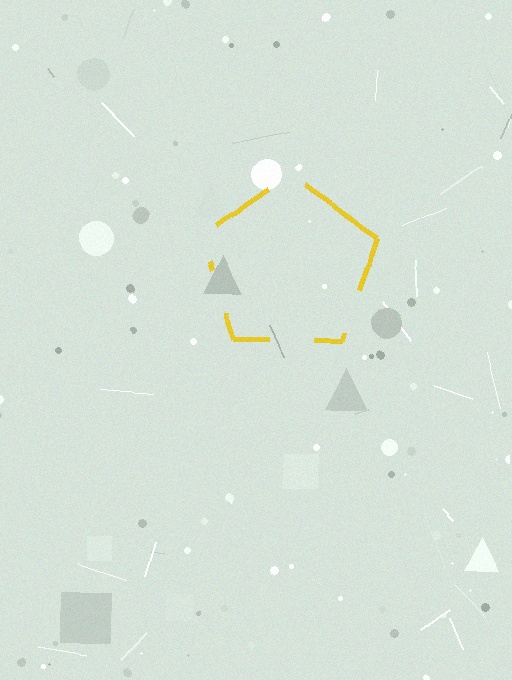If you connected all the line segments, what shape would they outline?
They would outline a pentagon.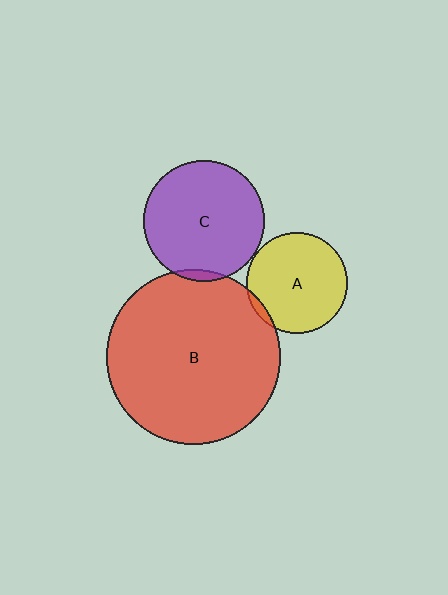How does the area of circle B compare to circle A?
Approximately 3.0 times.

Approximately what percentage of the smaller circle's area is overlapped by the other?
Approximately 5%.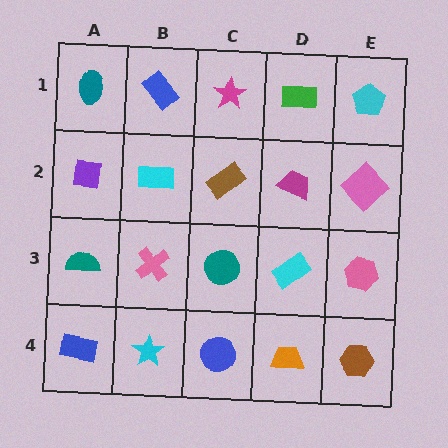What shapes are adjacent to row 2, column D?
A green rectangle (row 1, column D), a cyan rectangle (row 3, column D), a brown rectangle (row 2, column C), a pink diamond (row 2, column E).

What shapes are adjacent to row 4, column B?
A pink cross (row 3, column B), a blue rectangle (row 4, column A), a blue circle (row 4, column C).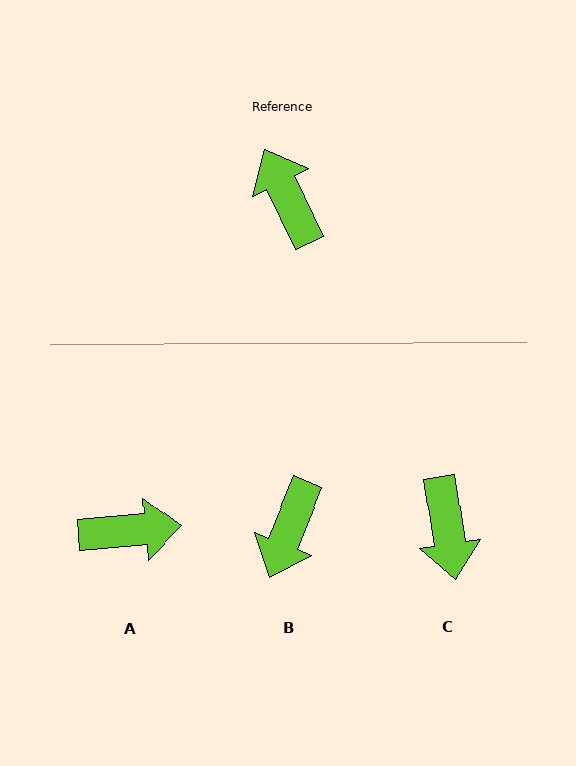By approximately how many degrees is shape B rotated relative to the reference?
Approximately 132 degrees counter-clockwise.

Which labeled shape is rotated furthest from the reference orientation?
C, about 163 degrees away.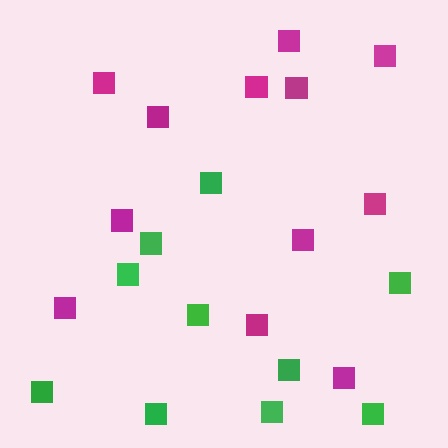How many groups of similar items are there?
There are 2 groups: one group of green squares (10) and one group of magenta squares (12).